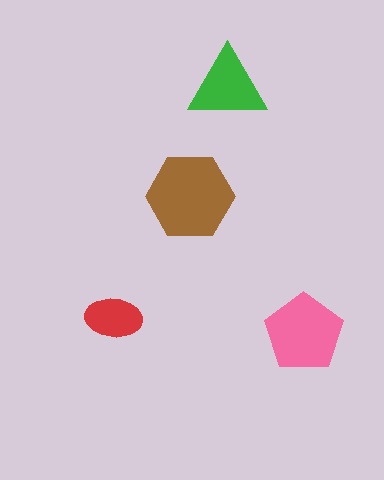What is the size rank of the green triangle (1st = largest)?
3rd.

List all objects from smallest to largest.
The red ellipse, the green triangle, the pink pentagon, the brown hexagon.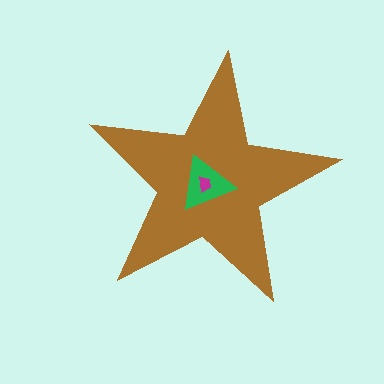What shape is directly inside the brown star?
The green triangle.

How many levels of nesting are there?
3.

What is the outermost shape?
The brown star.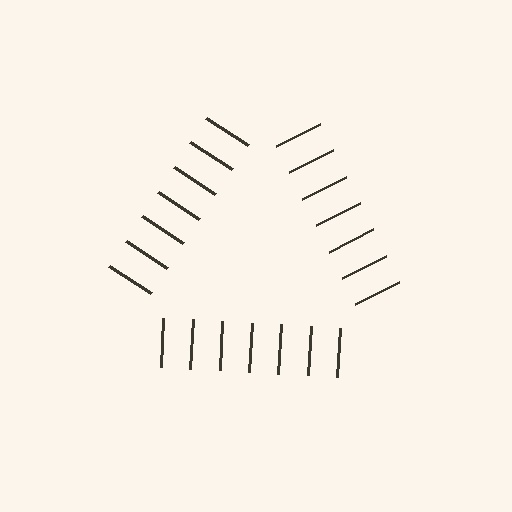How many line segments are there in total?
21 — 7 along each of the 3 edges.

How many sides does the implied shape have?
3 sides — the line-ends trace a triangle.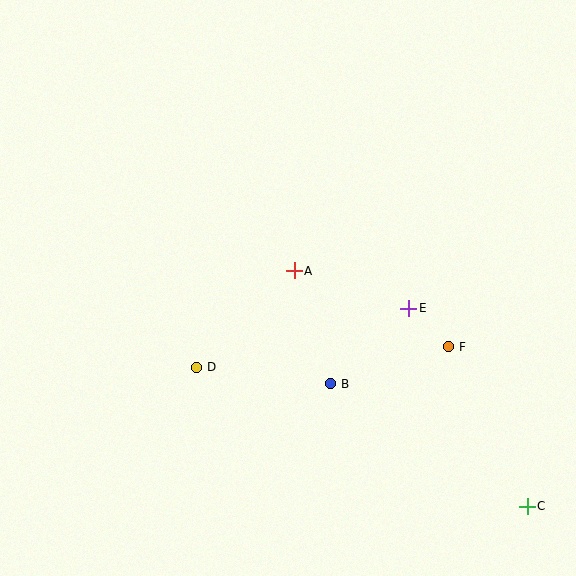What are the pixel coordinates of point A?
Point A is at (294, 271).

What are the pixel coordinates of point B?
Point B is at (331, 384).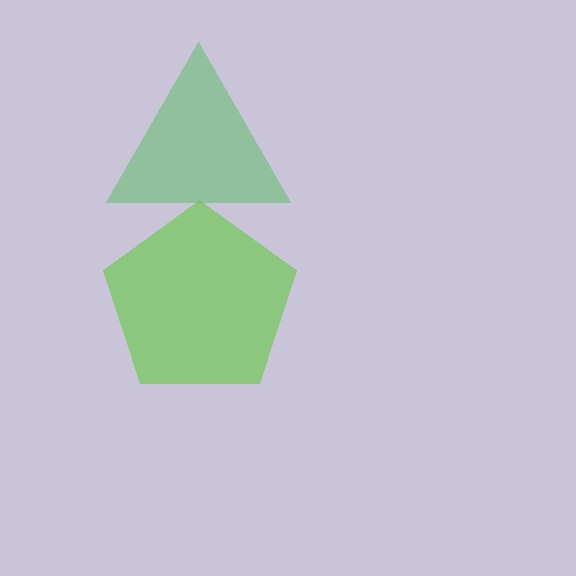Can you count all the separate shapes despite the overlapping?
Yes, there are 2 separate shapes.